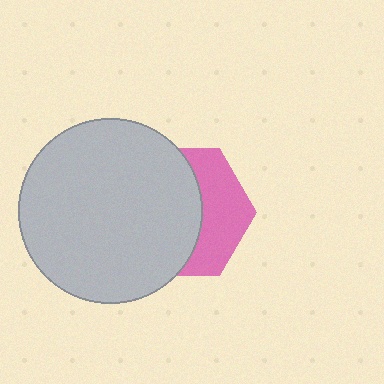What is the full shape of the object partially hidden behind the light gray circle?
The partially hidden object is a pink hexagon.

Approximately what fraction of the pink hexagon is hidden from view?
Roughly 61% of the pink hexagon is hidden behind the light gray circle.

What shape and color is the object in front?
The object in front is a light gray circle.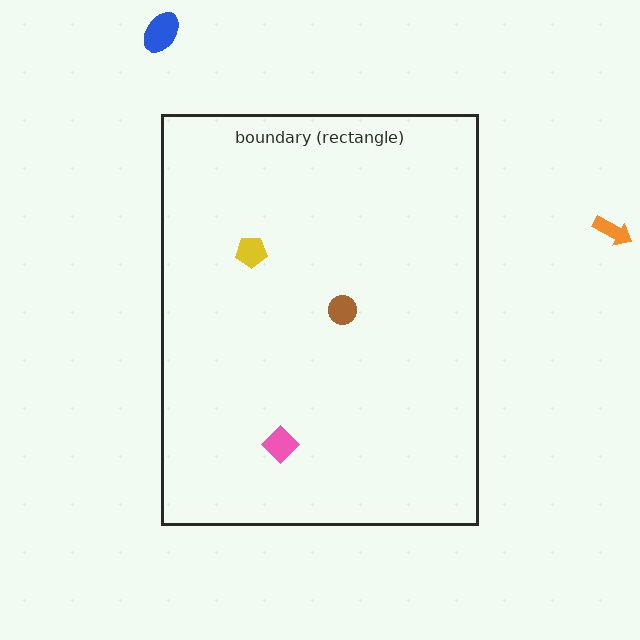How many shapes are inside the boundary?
3 inside, 2 outside.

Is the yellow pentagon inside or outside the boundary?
Inside.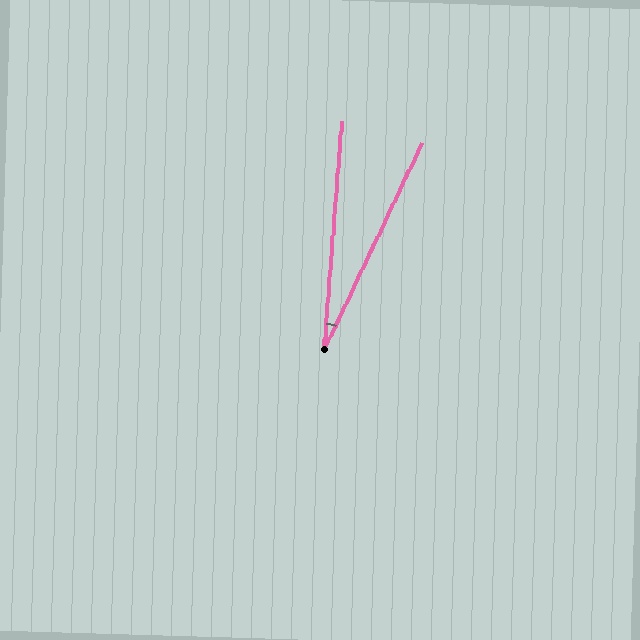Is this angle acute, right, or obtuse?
It is acute.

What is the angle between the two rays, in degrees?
Approximately 21 degrees.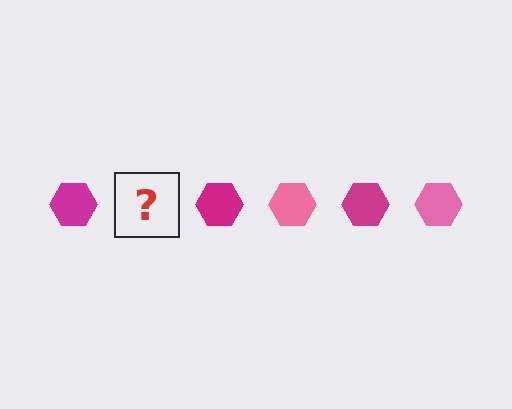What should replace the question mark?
The question mark should be replaced with a pink hexagon.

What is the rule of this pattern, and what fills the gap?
The rule is that the pattern cycles through magenta, pink hexagons. The gap should be filled with a pink hexagon.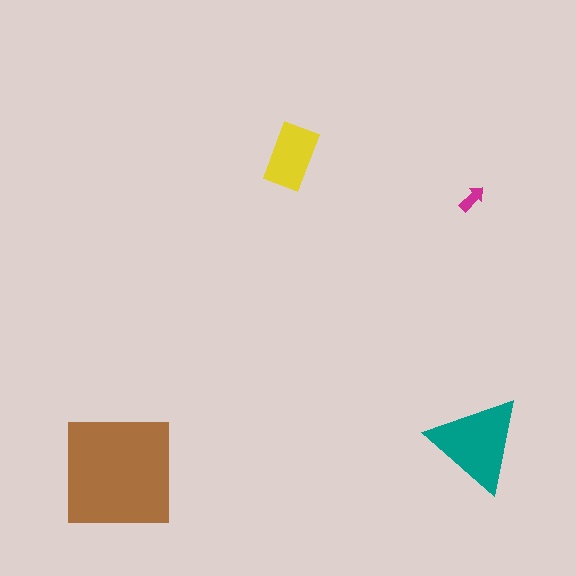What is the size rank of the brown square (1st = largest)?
1st.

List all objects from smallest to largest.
The magenta arrow, the yellow rectangle, the teal triangle, the brown square.